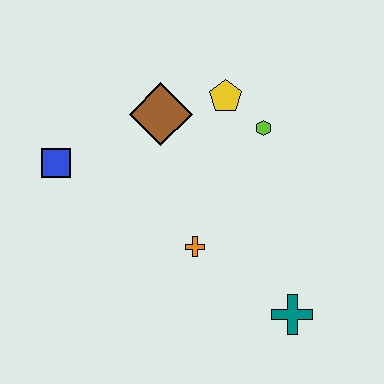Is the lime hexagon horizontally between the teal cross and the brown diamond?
Yes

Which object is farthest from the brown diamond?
The teal cross is farthest from the brown diamond.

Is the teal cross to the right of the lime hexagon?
Yes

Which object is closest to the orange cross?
The teal cross is closest to the orange cross.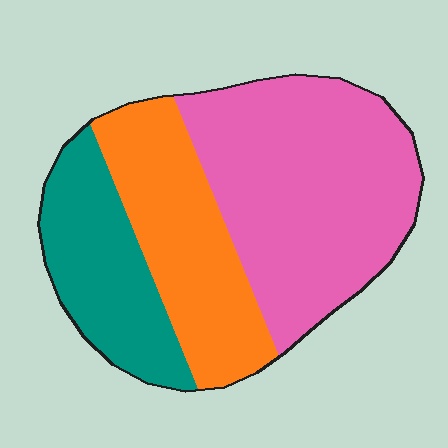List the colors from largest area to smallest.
From largest to smallest: pink, orange, teal.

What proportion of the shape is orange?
Orange takes up about one quarter (1/4) of the shape.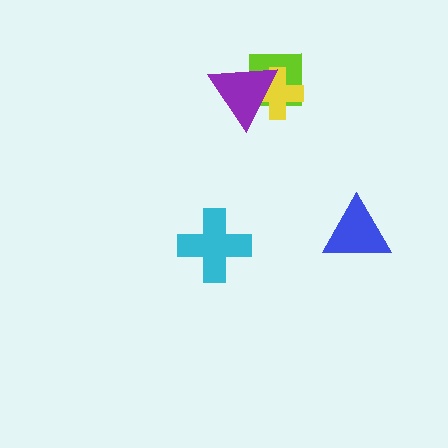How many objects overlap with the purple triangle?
2 objects overlap with the purple triangle.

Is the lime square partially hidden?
Yes, it is partially covered by another shape.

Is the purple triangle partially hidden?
No, no other shape covers it.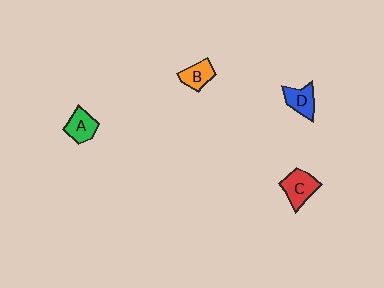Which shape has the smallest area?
Shape B (orange).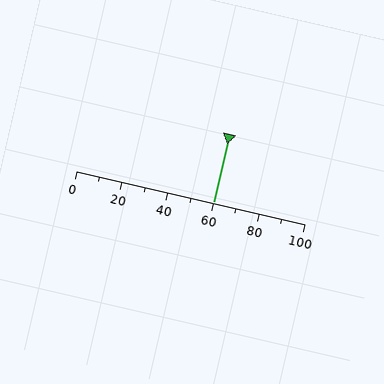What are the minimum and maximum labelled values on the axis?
The axis runs from 0 to 100.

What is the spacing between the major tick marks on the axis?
The major ticks are spaced 20 apart.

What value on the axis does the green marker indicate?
The marker indicates approximately 60.